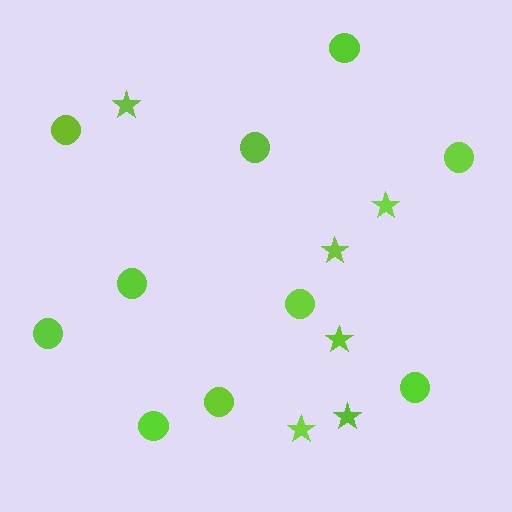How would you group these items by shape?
There are 2 groups: one group of stars (6) and one group of circles (10).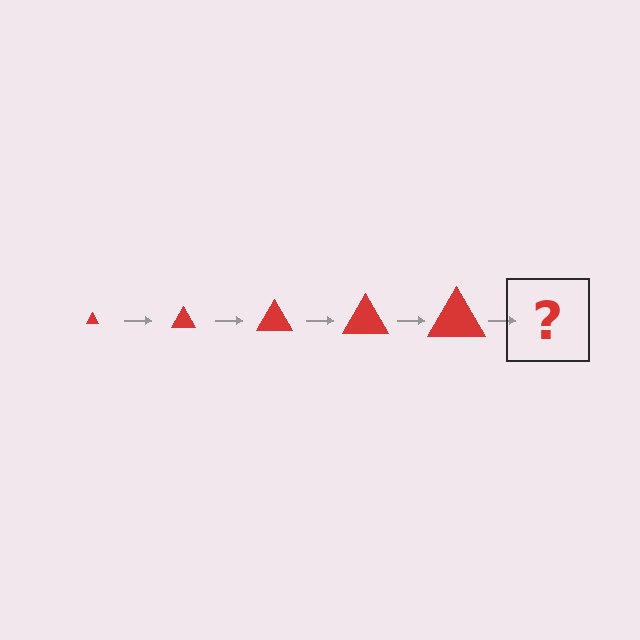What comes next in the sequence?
The next element should be a red triangle, larger than the previous one.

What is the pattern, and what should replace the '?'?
The pattern is that the triangle gets progressively larger each step. The '?' should be a red triangle, larger than the previous one.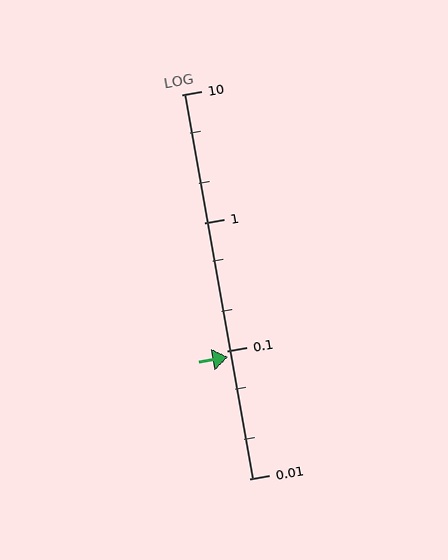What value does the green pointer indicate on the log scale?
The pointer indicates approximately 0.089.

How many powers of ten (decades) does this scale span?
The scale spans 3 decades, from 0.01 to 10.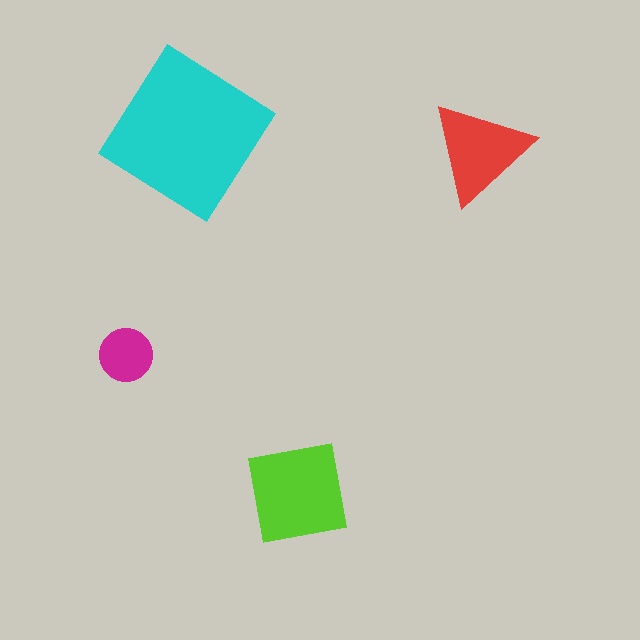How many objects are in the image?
There are 4 objects in the image.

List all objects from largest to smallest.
The cyan diamond, the lime square, the red triangle, the magenta circle.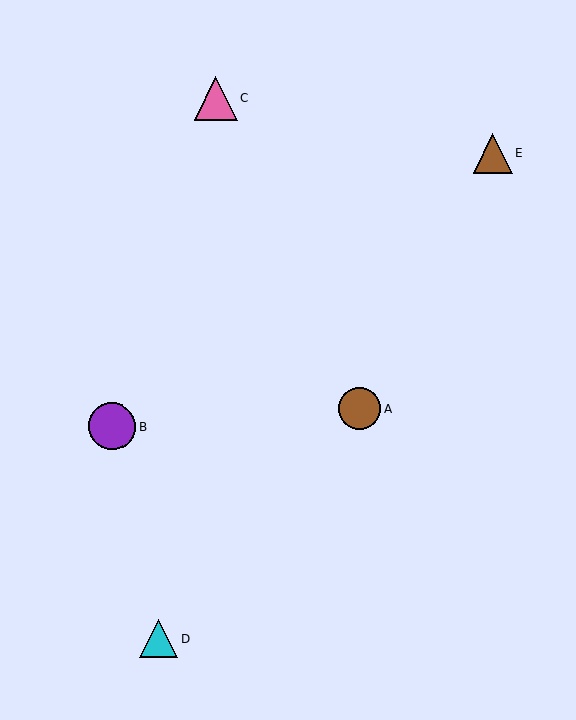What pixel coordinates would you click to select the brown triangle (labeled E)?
Click at (492, 153) to select the brown triangle E.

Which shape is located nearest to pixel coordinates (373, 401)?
The brown circle (labeled A) at (359, 409) is nearest to that location.